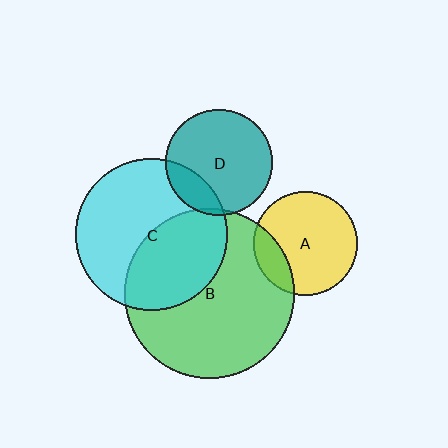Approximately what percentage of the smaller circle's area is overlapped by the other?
Approximately 40%.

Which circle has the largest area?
Circle B (green).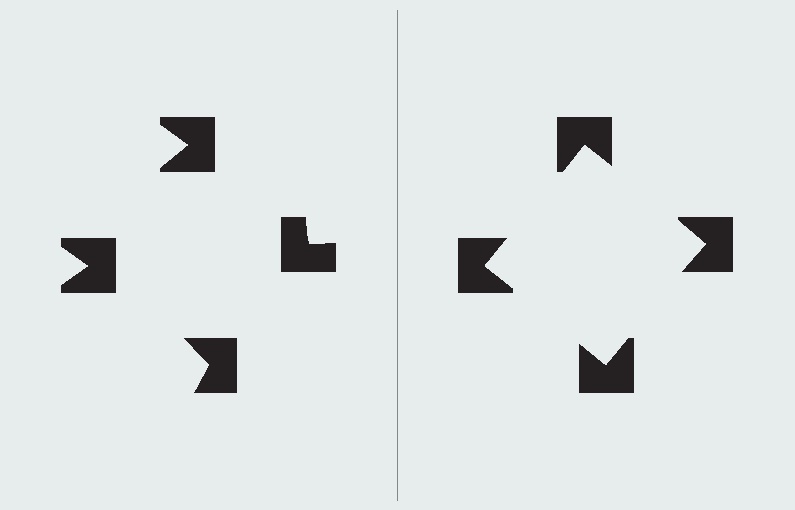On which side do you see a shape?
An illusory square appears on the right side. On the left side the wedge cuts are rotated, so no coherent shape forms.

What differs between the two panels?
The notched squares are positioned identically on both sides; only the wedge orientations differ. On the right they align to a square; on the left they are misaligned.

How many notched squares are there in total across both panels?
8 — 4 on each side.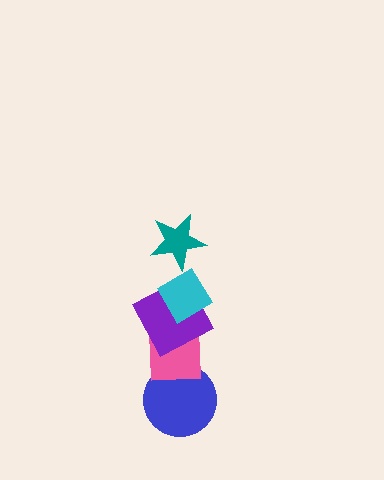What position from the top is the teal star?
The teal star is 1st from the top.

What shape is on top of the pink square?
The purple square is on top of the pink square.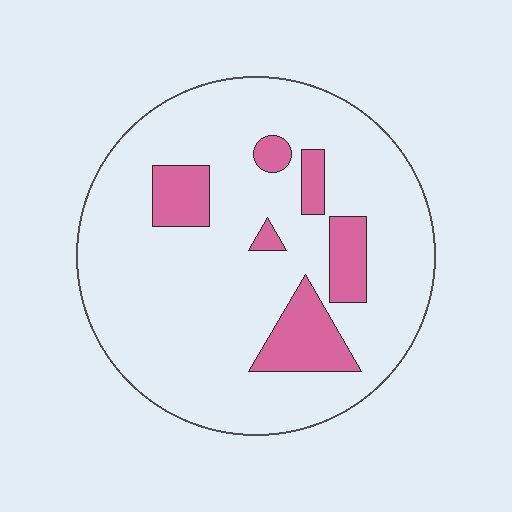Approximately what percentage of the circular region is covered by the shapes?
Approximately 15%.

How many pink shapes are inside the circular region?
6.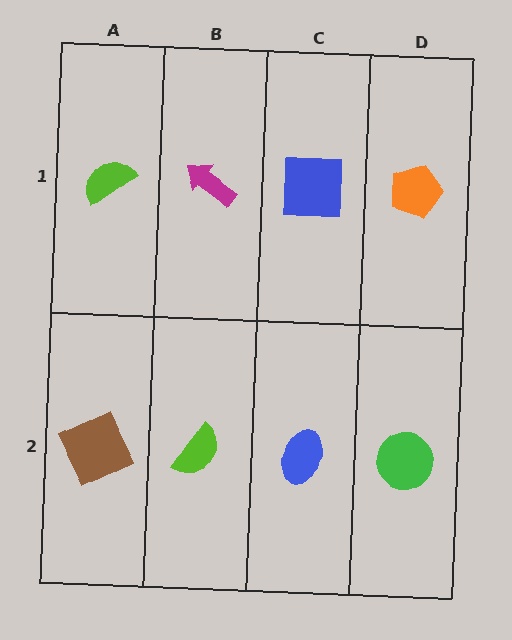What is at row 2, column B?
A lime semicircle.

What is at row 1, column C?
A blue square.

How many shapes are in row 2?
4 shapes.